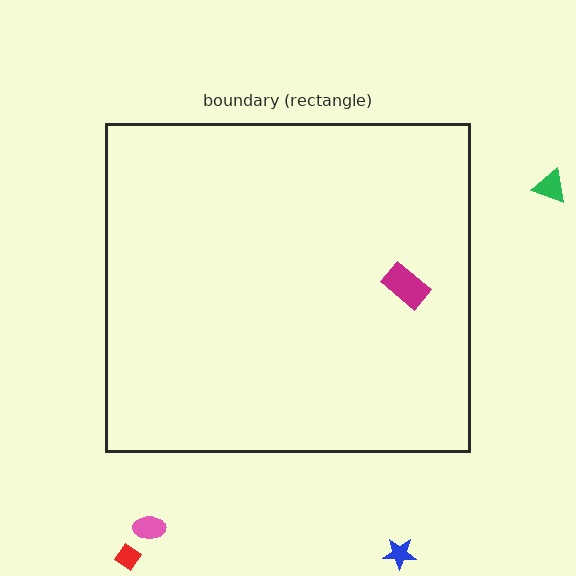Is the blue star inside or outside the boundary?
Outside.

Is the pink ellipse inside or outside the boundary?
Outside.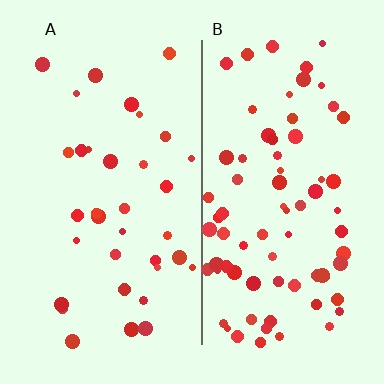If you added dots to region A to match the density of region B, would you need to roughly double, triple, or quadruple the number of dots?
Approximately double.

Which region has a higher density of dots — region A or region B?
B (the right).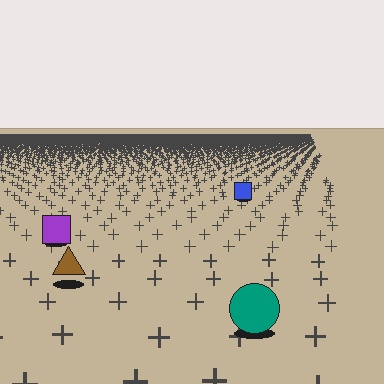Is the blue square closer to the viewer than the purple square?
No. The purple square is closer — you can tell from the texture gradient: the ground texture is coarser near it.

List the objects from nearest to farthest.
From nearest to farthest: the teal circle, the brown triangle, the purple square, the blue square.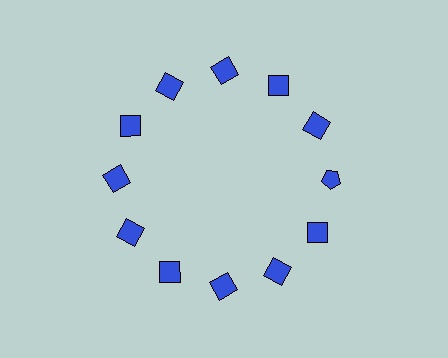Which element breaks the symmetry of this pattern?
The blue pentagon at roughly the 3 o'clock position breaks the symmetry. All other shapes are blue squares.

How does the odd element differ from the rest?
It has a different shape: pentagon instead of square.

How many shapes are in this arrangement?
There are 12 shapes arranged in a ring pattern.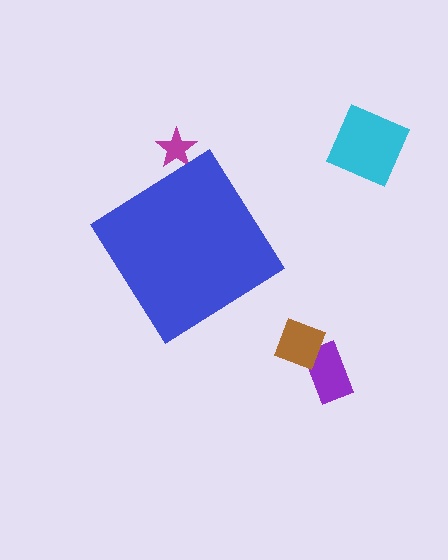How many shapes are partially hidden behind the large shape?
1 shape is partially hidden.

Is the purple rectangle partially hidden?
No, the purple rectangle is fully visible.